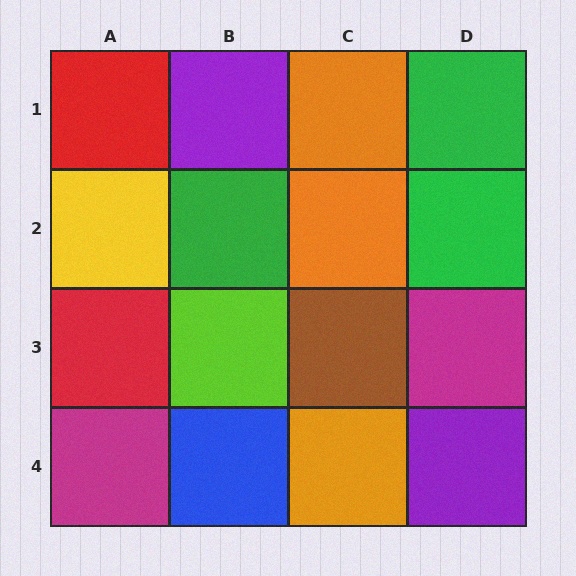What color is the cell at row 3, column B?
Lime.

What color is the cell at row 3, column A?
Red.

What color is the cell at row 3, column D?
Magenta.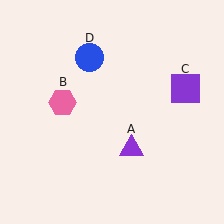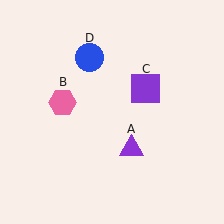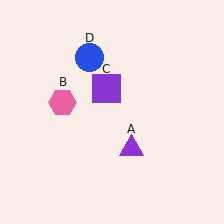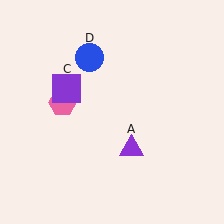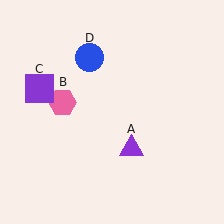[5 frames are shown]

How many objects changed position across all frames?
1 object changed position: purple square (object C).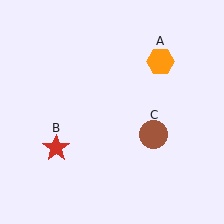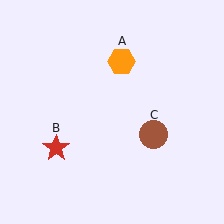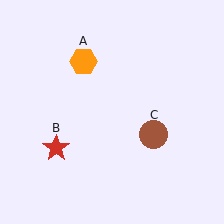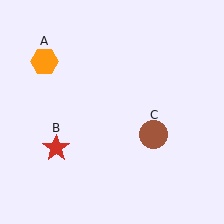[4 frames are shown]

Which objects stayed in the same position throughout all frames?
Red star (object B) and brown circle (object C) remained stationary.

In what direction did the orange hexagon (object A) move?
The orange hexagon (object A) moved left.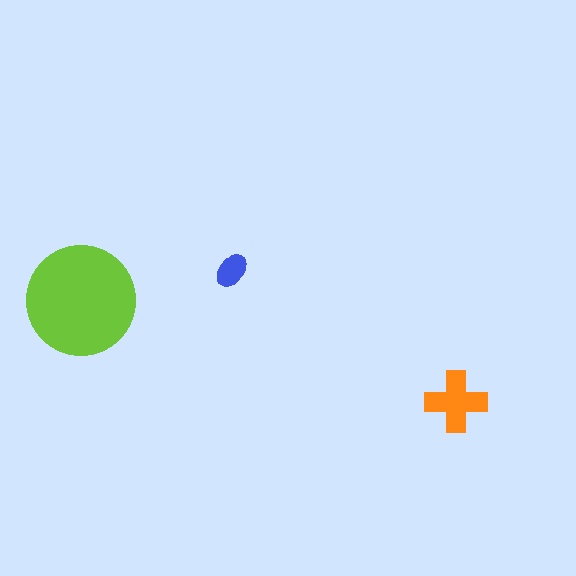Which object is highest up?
The blue ellipse is topmost.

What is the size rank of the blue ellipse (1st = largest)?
3rd.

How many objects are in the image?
There are 3 objects in the image.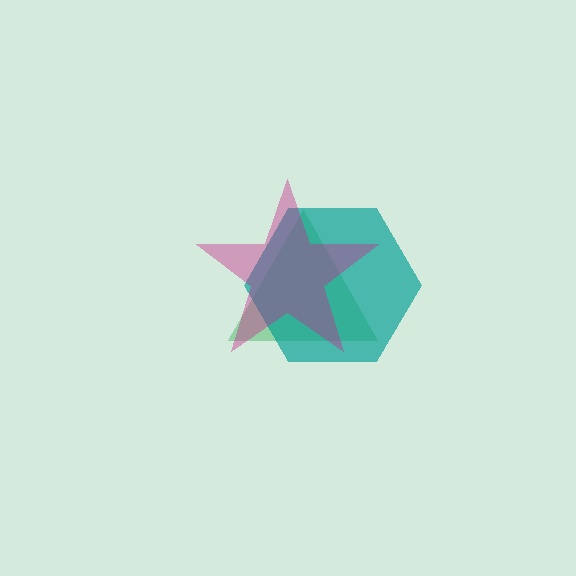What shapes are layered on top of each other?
The layered shapes are: a green triangle, a teal hexagon, a magenta star.